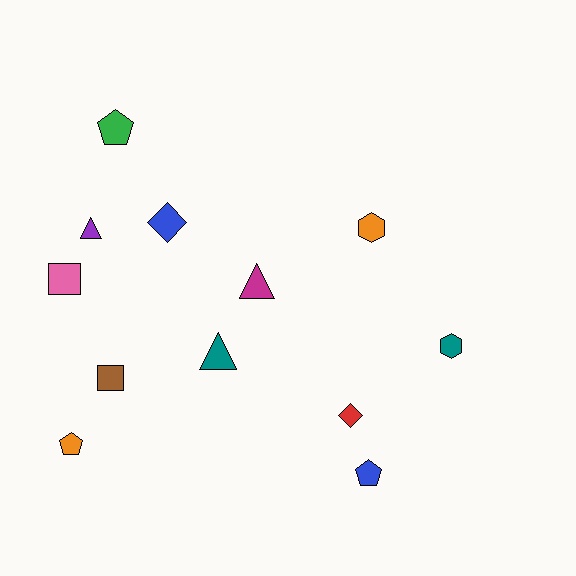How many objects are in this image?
There are 12 objects.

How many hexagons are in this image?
There are 2 hexagons.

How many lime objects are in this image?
There are no lime objects.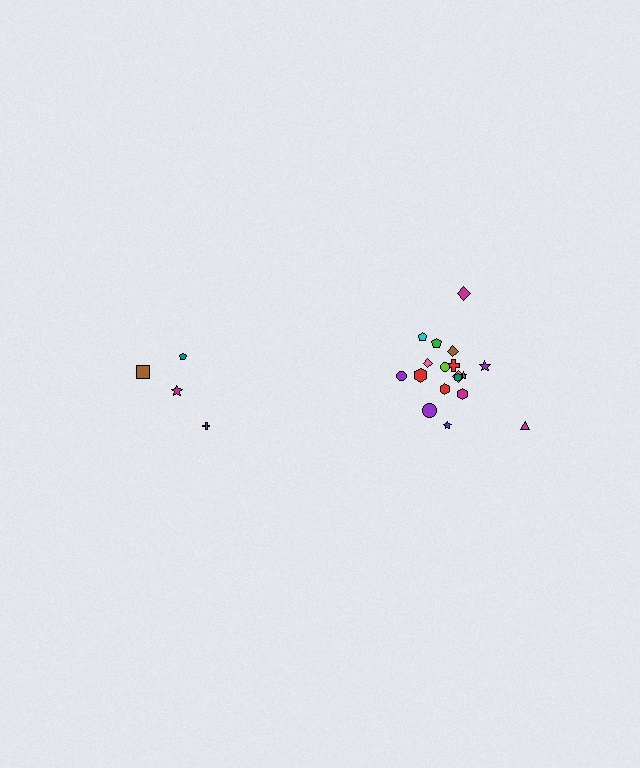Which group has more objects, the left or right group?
The right group.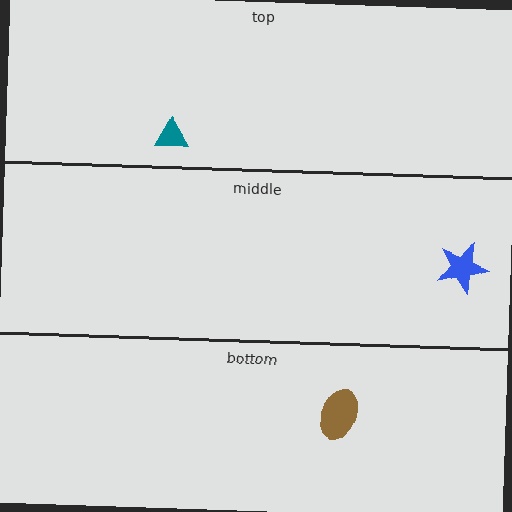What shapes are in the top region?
The teal triangle.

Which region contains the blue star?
The middle region.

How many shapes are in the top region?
1.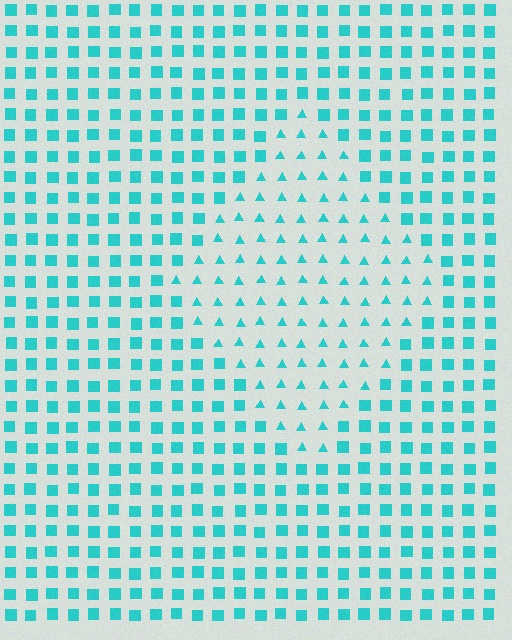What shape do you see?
I see a diamond.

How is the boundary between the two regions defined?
The boundary is defined by a change in element shape: triangles inside vs. squares outside. All elements share the same color and spacing.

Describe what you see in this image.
The image is filled with small cyan elements arranged in a uniform grid. A diamond-shaped region contains triangles, while the surrounding area contains squares. The boundary is defined purely by the change in element shape.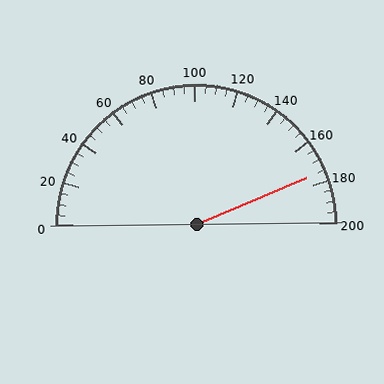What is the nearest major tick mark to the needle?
The nearest major tick mark is 180.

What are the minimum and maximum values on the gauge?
The gauge ranges from 0 to 200.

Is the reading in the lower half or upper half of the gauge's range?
The reading is in the upper half of the range (0 to 200).